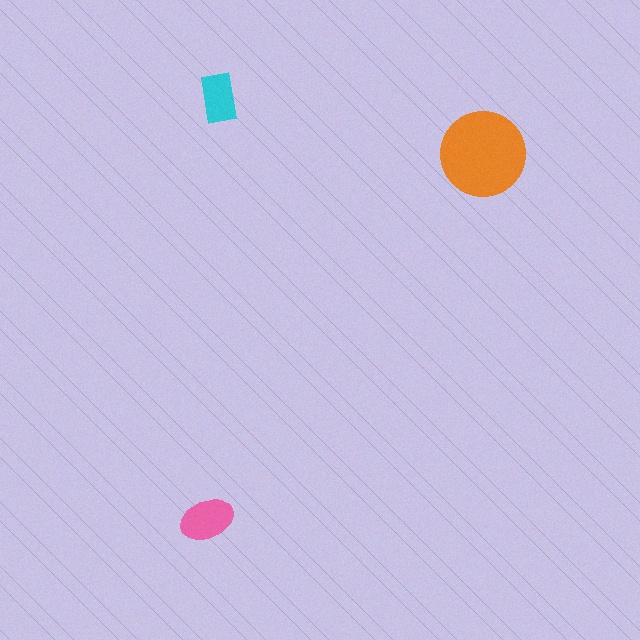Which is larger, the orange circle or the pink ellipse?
The orange circle.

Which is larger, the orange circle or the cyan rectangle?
The orange circle.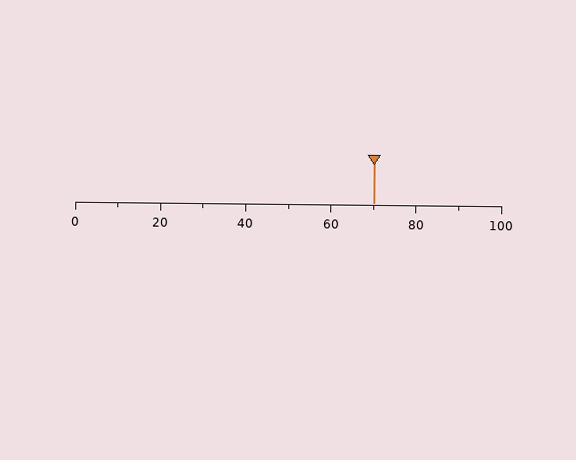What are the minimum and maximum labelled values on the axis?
The axis runs from 0 to 100.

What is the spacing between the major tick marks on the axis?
The major ticks are spaced 20 apart.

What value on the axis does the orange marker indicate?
The marker indicates approximately 70.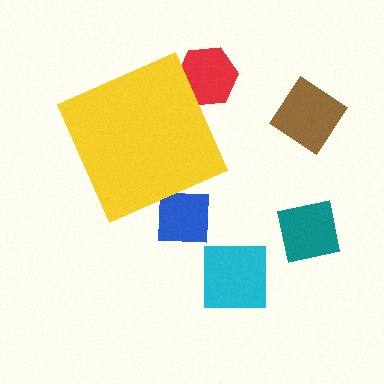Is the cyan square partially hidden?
No, the cyan square is fully visible.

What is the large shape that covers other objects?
A yellow diamond.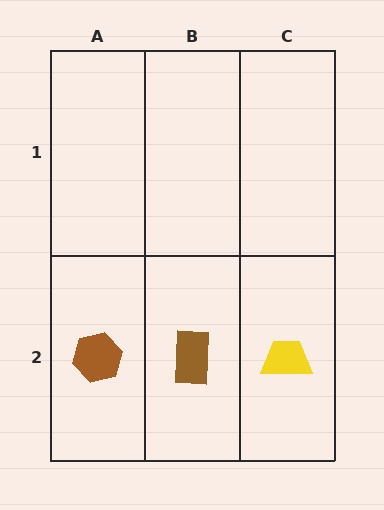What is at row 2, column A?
A brown hexagon.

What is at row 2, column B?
A brown rectangle.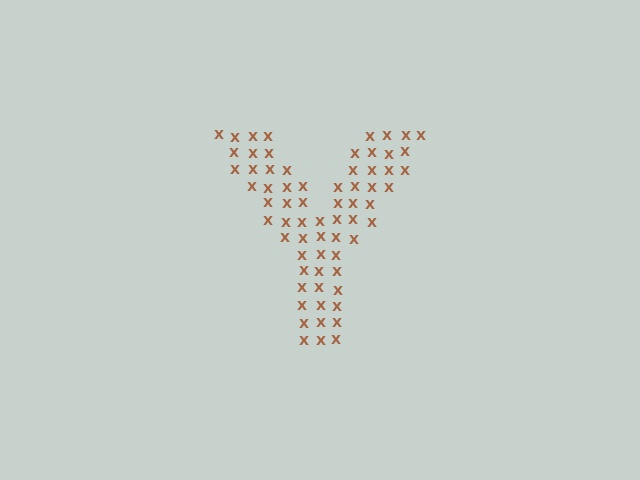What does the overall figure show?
The overall figure shows the letter Y.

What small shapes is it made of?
It is made of small letter X's.